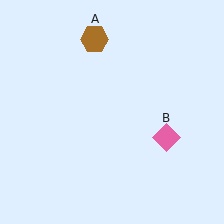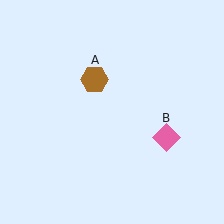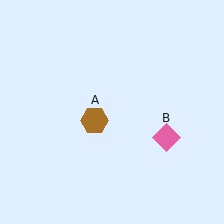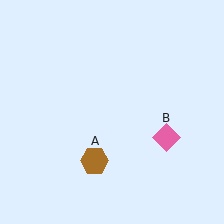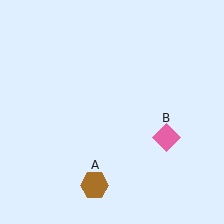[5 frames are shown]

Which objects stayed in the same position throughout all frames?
Pink diamond (object B) remained stationary.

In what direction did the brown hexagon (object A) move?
The brown hexagon (object A) moved down.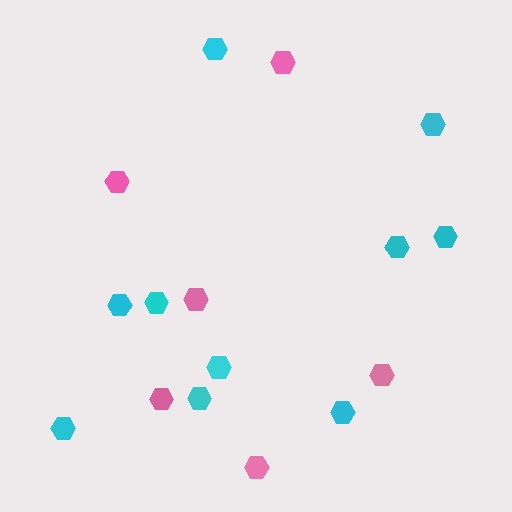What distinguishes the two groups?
There are 2 groups: one group of cyan hexagons (10) and one group of pink hexagons (6).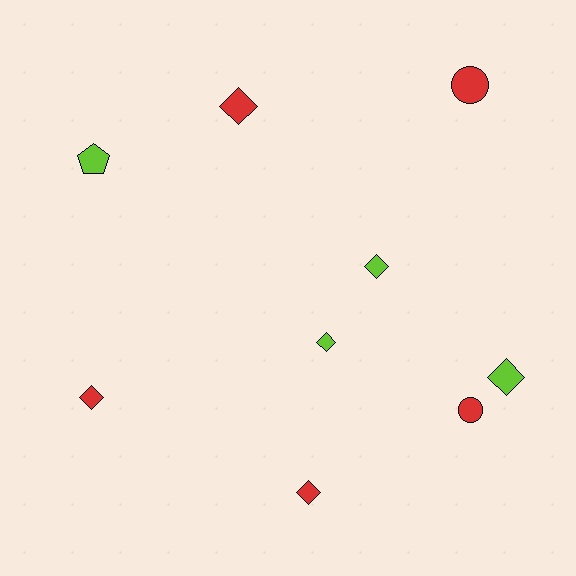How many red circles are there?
There are 2 red circles.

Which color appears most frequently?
Red, with 5 objects.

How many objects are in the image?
There are 9 objects.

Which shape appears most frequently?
Diamond, with 6 objects.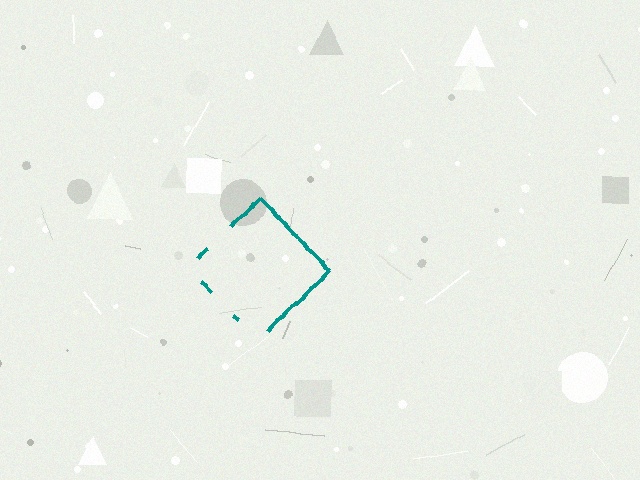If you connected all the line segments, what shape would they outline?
They would outline a diamond.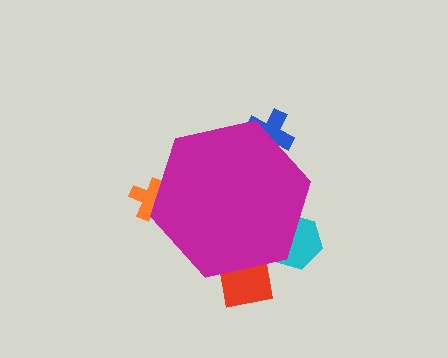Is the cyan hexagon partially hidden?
Yes, the cyan hexagon is partially hidden behind the magenta hexagon.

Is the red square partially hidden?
Yes, the red square is partially hidden behind the magenta hexagon.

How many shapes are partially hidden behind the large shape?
4 shapes are partially hidden.